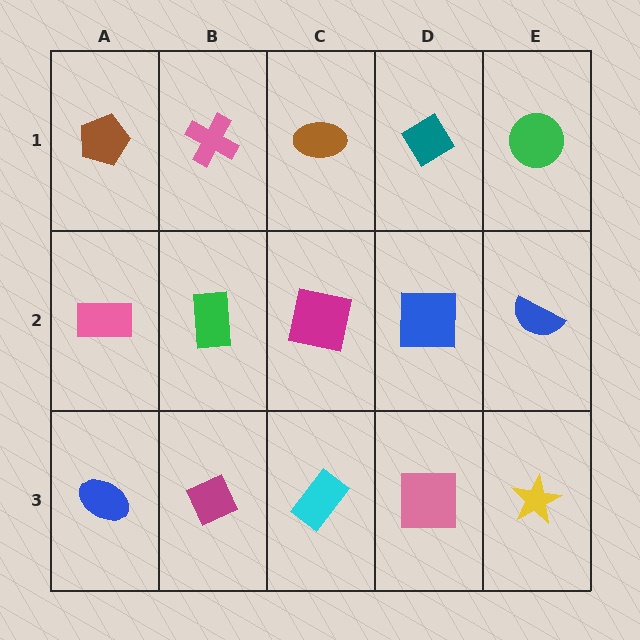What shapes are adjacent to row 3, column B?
A green rectangle (row 2, column B), a blue ellipse (row 3, column A), a cyan rectangle (row 3, column C).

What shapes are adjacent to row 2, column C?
A brown ellipse (row 1, column C), a cyan rectangle (row 3, column C), a green rectangle (row 2, column B), a blue square (row 2, column D).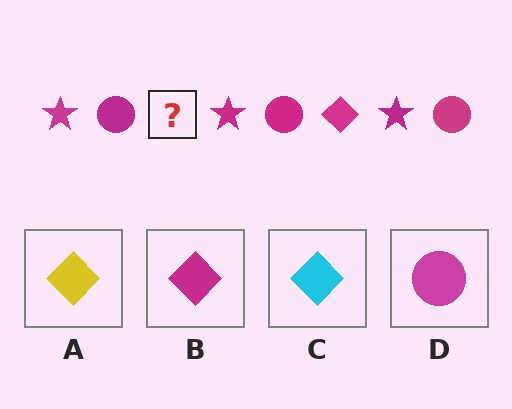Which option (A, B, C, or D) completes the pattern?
B.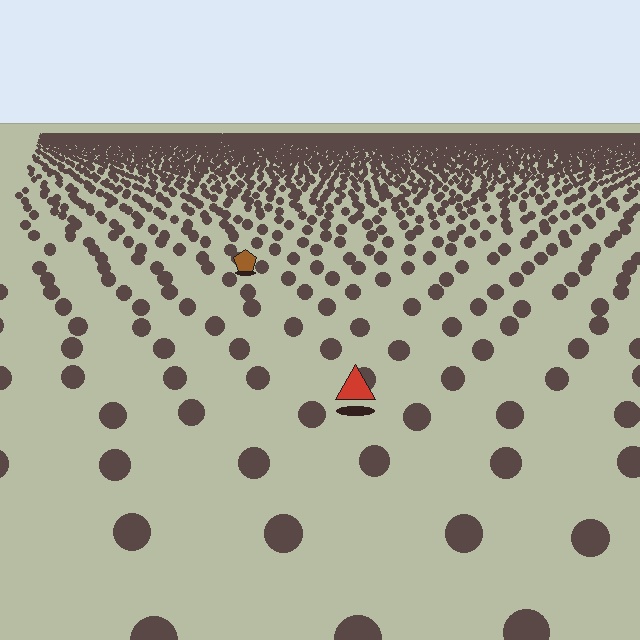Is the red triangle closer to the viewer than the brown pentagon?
Yes. The red triangle is closer — you can tell from the texture gradient: the ground texture is coarser near it.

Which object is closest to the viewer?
The red triangle is closest. The texture marks near it are larger and more spread out.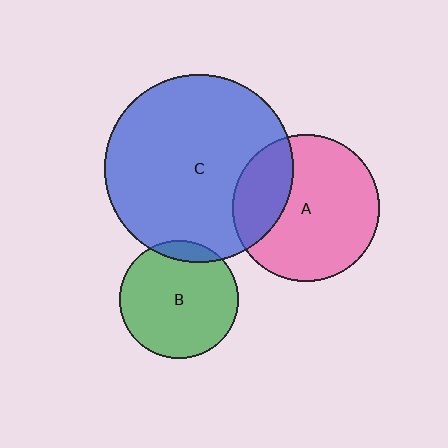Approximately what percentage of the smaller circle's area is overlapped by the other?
Approximately 25%.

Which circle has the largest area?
Circle C (blue).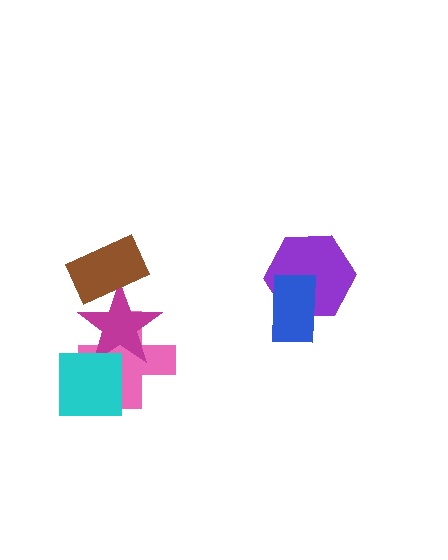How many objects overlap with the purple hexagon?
1 object overlaps with the purple hexagon.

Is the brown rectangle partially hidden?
No, no other shape covers it.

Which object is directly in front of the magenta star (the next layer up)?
The cyan square is directly in front of the magenta star.